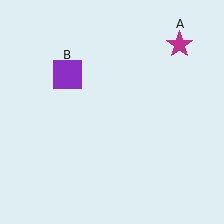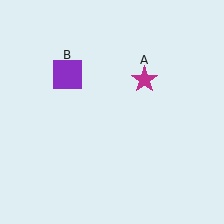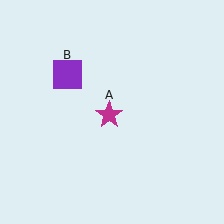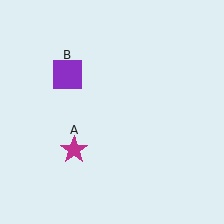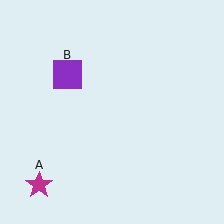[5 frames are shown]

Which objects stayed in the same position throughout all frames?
Purple square (object B) remained stationary.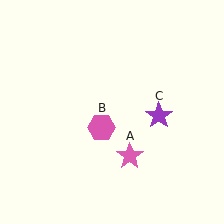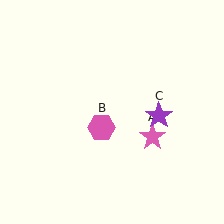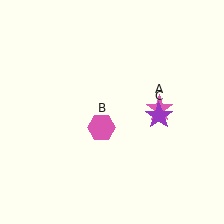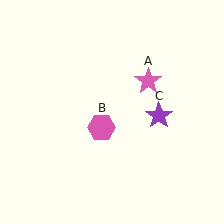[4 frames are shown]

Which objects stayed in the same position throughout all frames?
Pink hexagon (object B) and purple star (object C) remained stationary.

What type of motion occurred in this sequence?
The pink star (object A) rotated counterclockwise around the center of the scene.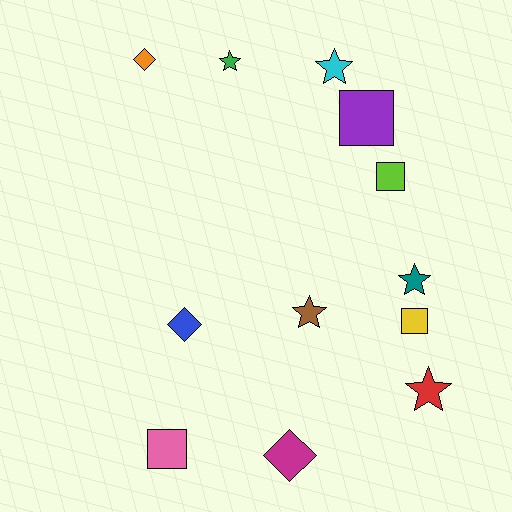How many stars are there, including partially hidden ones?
There are 5 stars.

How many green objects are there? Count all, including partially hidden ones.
There is 1 green object.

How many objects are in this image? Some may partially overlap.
There are 12 objects.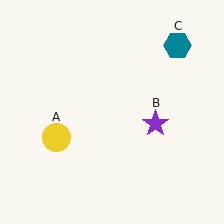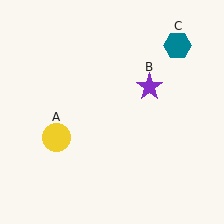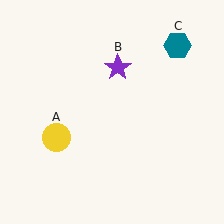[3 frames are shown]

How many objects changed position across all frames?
1 object changed position: purple star (object B).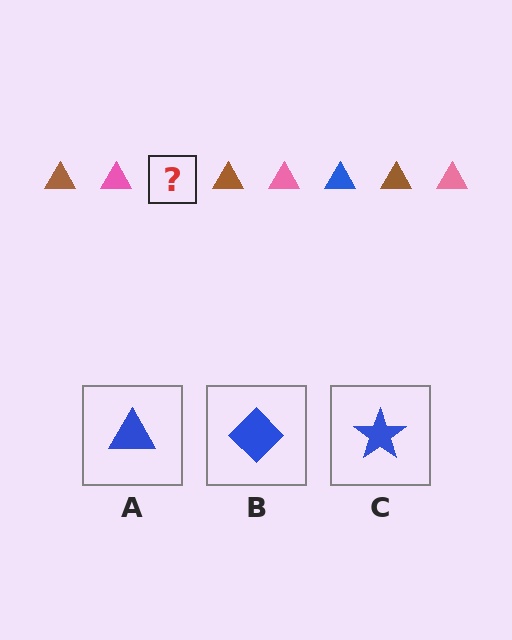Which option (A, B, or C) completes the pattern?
A.